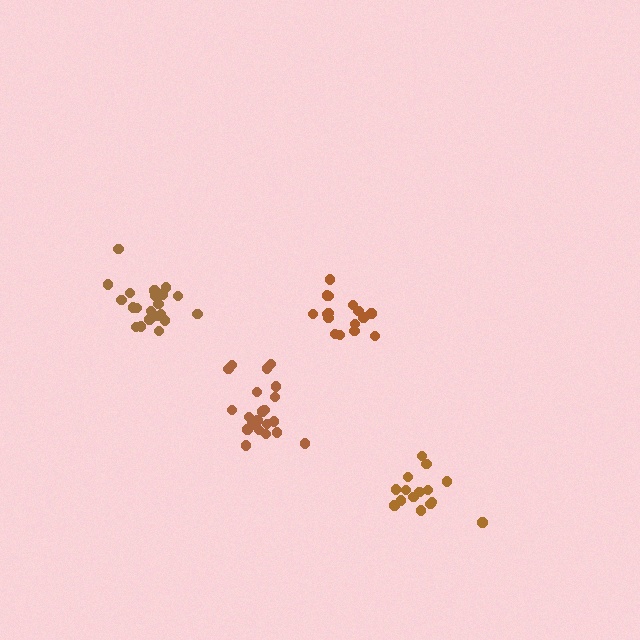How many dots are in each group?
Group 1: 16 dots, Group 2: 21 dots, Group 3: 15 dots, Group 4: 21 dots (73 total).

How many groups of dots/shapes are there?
There are 4 groups.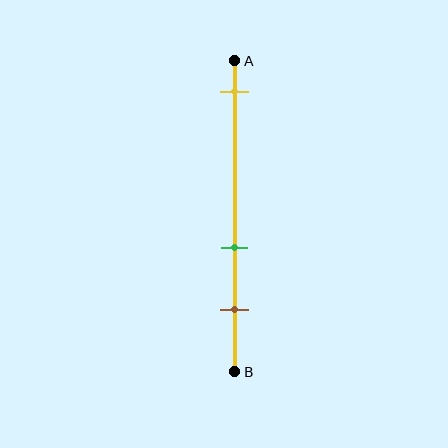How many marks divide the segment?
There are 3 marks dividing the segment.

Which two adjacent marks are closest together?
The green and brown marks are the closest adjacent pair.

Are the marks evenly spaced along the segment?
No, the marks are not evenly spaced.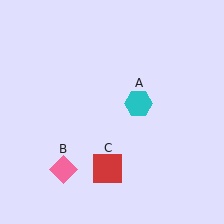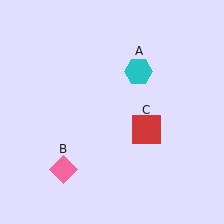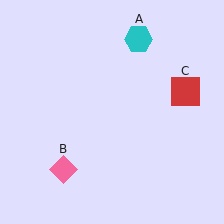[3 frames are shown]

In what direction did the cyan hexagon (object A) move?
The cyan hexagon (object A) moved up.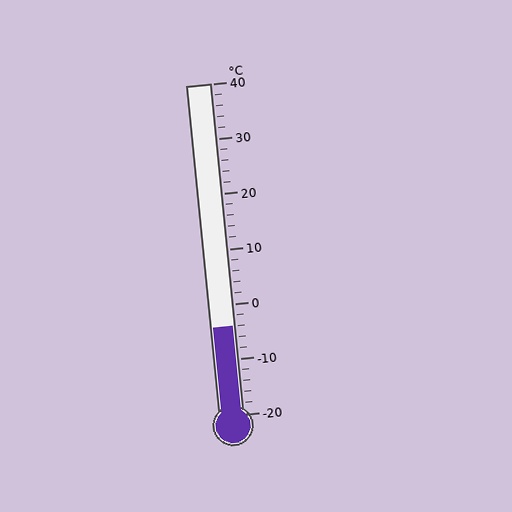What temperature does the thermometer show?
The thermometer shows approximately -4°C.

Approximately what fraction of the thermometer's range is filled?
The thermometer is filled to approximately 25% of its range.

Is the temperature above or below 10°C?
The temperature is below 10°C.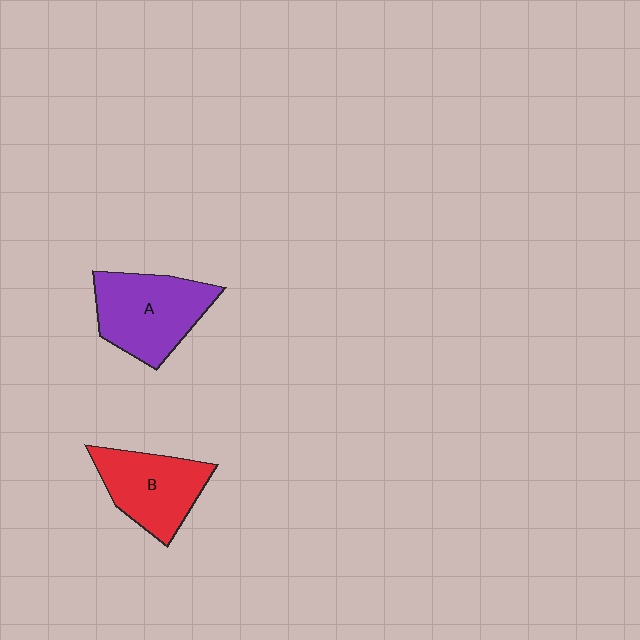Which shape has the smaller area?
Shape B (red).